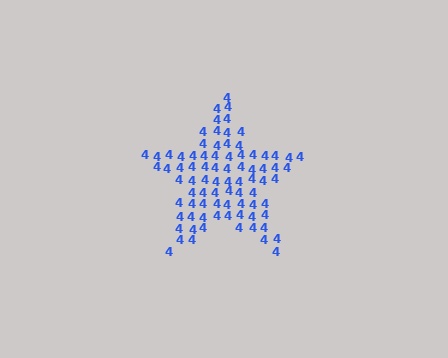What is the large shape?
The large shape is a star.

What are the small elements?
The small elements are digit 4's.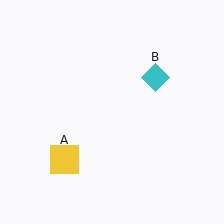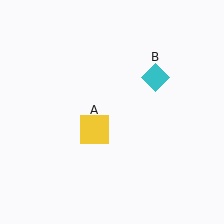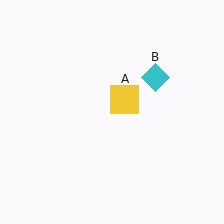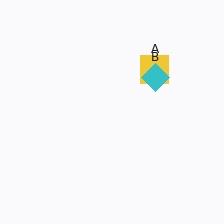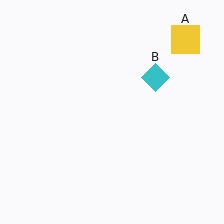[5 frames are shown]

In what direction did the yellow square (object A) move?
The yellow square (object A) moved up and to the right.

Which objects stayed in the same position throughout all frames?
Cyan diamond (object B) remained stationary.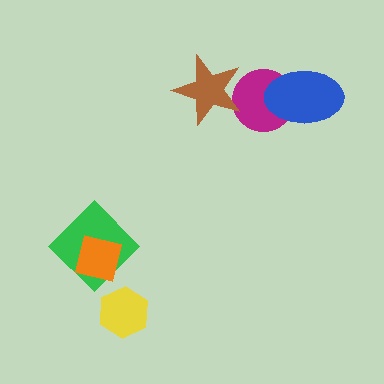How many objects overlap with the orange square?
1 object overlaps with the orange square.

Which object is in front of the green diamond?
The orange square is in front of the green diamond.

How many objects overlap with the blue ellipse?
1 object overlaps with the blue ellipse.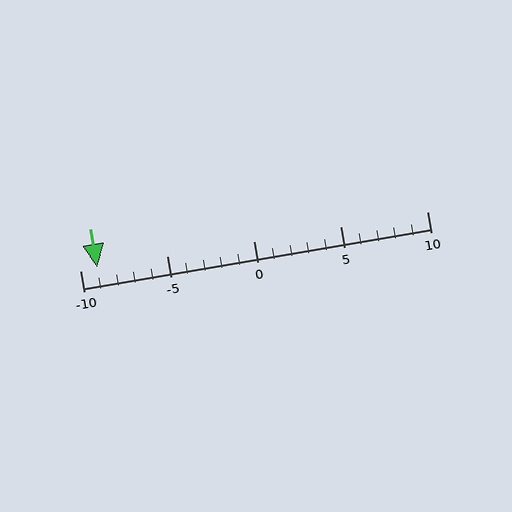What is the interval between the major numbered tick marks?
The major tick marks are spaced 5 units apart.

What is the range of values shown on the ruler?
The ruler shows values from -10 to 10.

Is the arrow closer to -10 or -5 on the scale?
The arrow is closer to -10.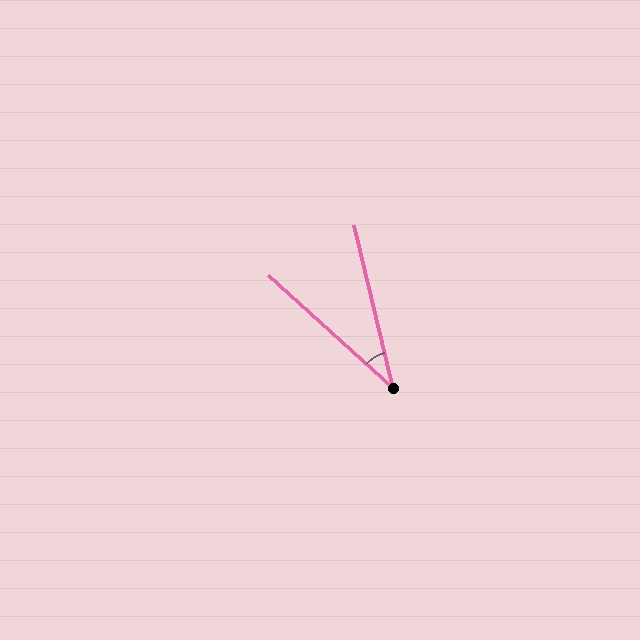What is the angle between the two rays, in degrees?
Approximately 35 degrees.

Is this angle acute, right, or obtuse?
It is acute.